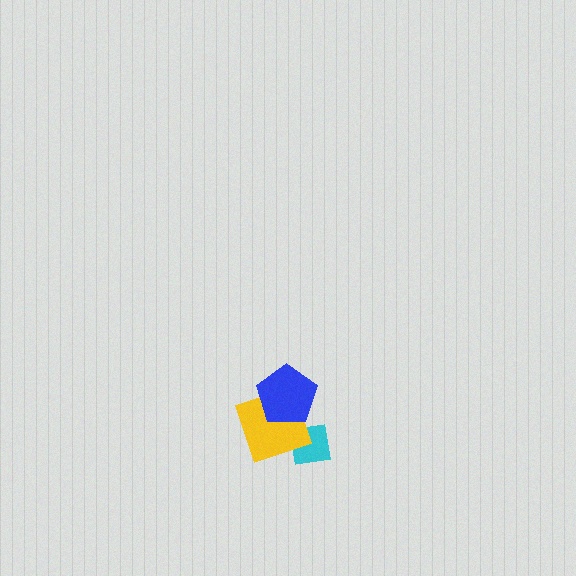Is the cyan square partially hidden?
Yes, it is partially covered by another shape.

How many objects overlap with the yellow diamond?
2 objects overlap with the yellow diamond.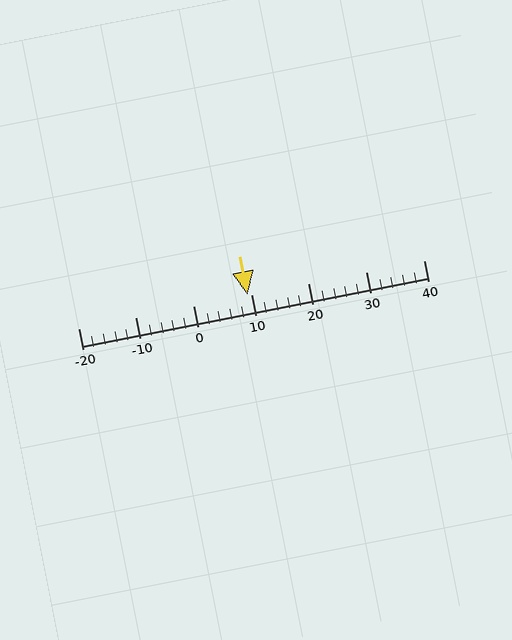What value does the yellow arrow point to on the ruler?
The yellow arrow points to approximately 9.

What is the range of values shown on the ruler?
The ruler shows values from -20 to 40.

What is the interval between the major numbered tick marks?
The major tick marks are spaced 10 units apart.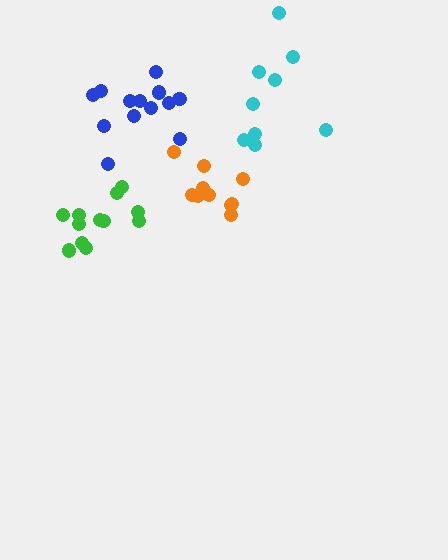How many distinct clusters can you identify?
There are 4 distinct clusters.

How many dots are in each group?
Group 1: 9 dots, Group 2: 12 dots, Group 3: 13 dots, Group 4: 10 dots (44 total).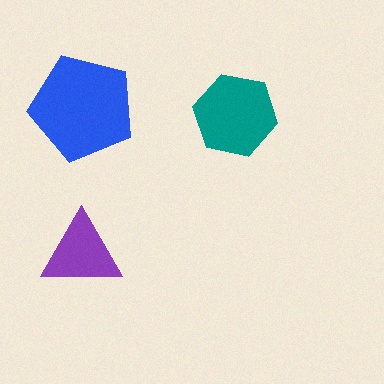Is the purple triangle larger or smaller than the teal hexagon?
Smaller.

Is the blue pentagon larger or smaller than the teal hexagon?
Larger.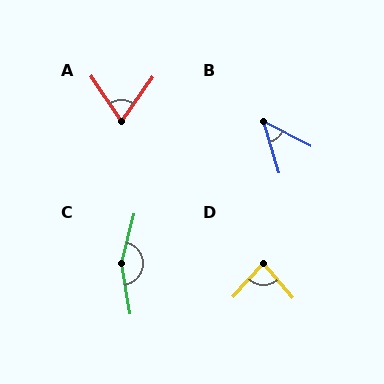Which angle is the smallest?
B, at approximately 46 degrees.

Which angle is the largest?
C, at approximately 157 degrees.